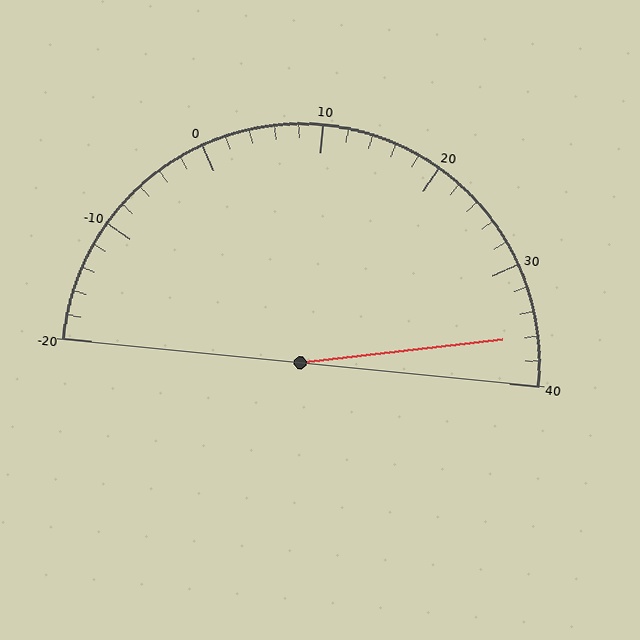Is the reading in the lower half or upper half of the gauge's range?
The reading is in the upper half of the range (-20 to 40).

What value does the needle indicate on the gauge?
The needle indicates approximately 36.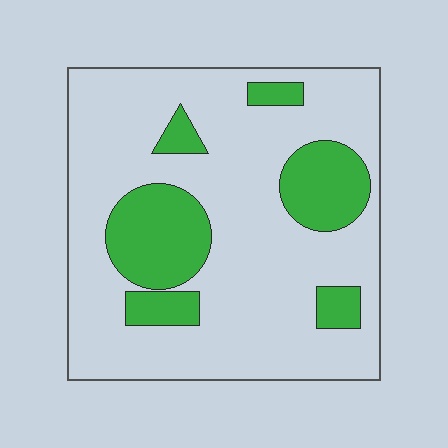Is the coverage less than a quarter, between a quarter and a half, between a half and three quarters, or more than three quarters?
Less than a quarter.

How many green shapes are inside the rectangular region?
6.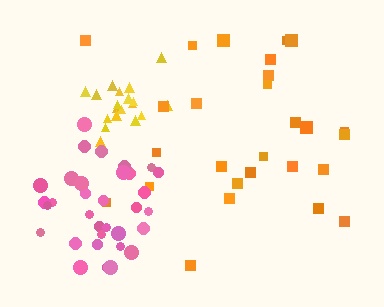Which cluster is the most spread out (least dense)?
Orange.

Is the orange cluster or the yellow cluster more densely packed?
Yellow.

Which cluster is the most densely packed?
Yellow.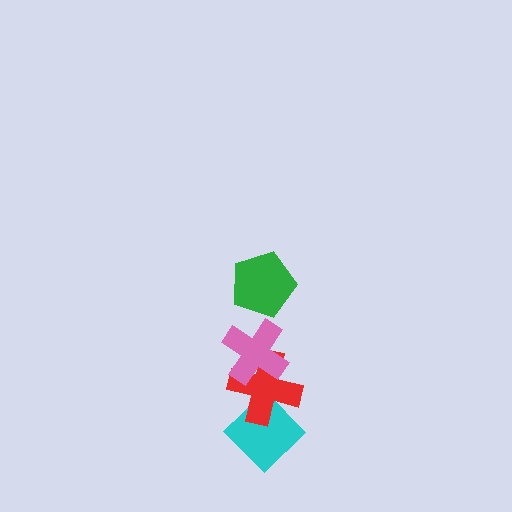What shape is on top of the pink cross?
The green pentagon is on top of the pink cross.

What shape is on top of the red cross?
The pink cross is on top of the red cross.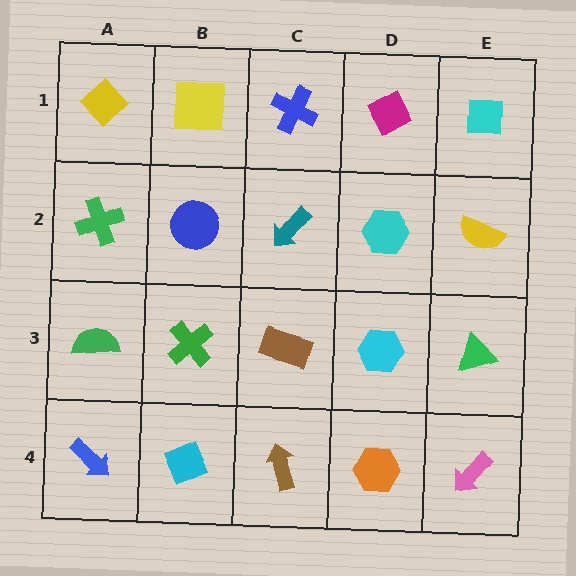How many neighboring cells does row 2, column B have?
4.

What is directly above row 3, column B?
A blue circle.